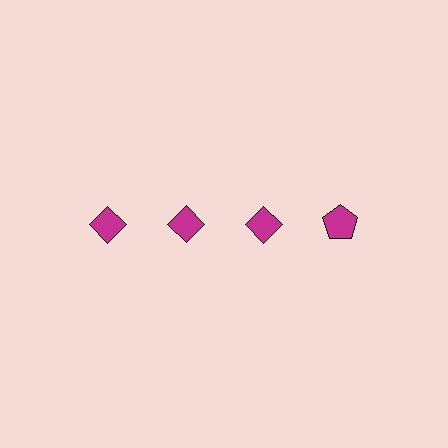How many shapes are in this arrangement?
There are 4 shapes arranged in a grid pattern.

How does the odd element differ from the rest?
It has a different shape: pentagon instead of diamond.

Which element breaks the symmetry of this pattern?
The magenta pentagon in the top row, second from right column breaks the symmetry. All other shapes are magenta diamonds.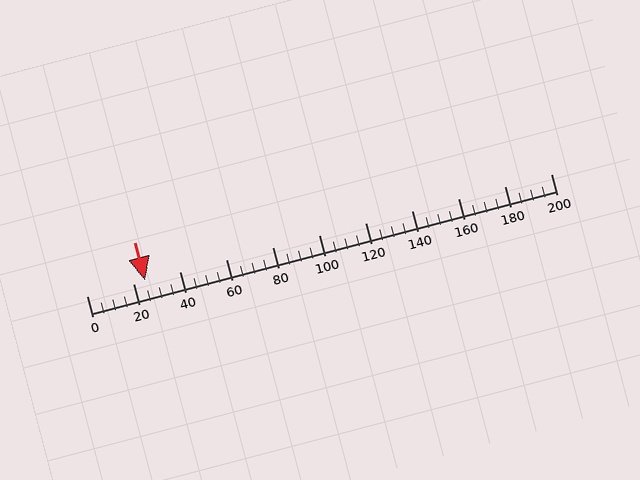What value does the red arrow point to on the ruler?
The red arrow points to approximately 25.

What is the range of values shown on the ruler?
The ruler shows values from 0 to 200.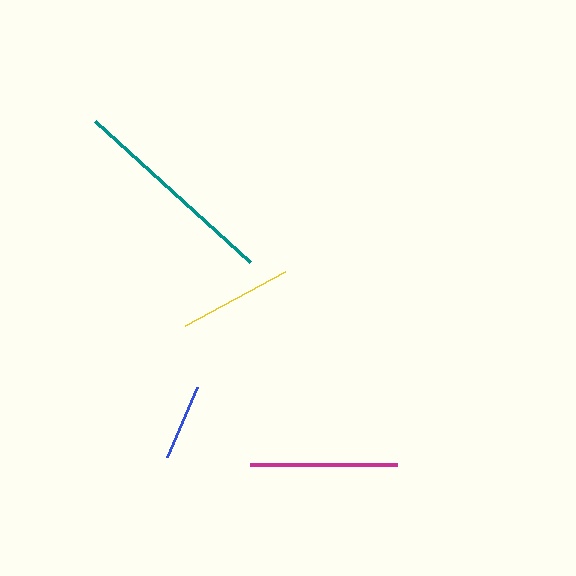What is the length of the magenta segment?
The magenta segment is approximately 147 pixels long.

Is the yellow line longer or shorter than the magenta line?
The magenta line is longer than the yellow line.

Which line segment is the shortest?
The blue line is the shortest at approximately 76 pixels.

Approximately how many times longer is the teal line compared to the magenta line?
The teal line is approximately 1.4 times the length of the magenta line.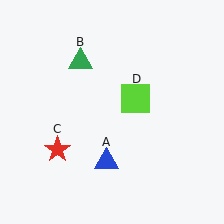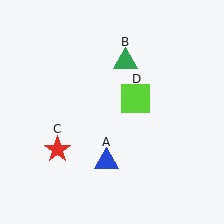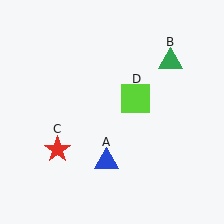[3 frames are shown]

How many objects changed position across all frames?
1 object changed position: green triangle (object B).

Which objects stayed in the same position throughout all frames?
Blue triangle (object A) and red star (object C) and lime square (object D) remained stationary.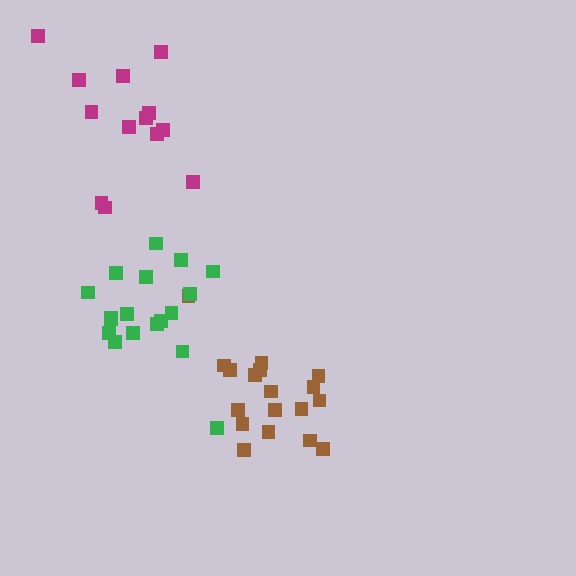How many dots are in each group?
Group 1: 18 dots, Group 2: 13 dots, Group 3: 18 dots (49 total).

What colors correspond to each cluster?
The clusters are colored: brown, magenta, green.